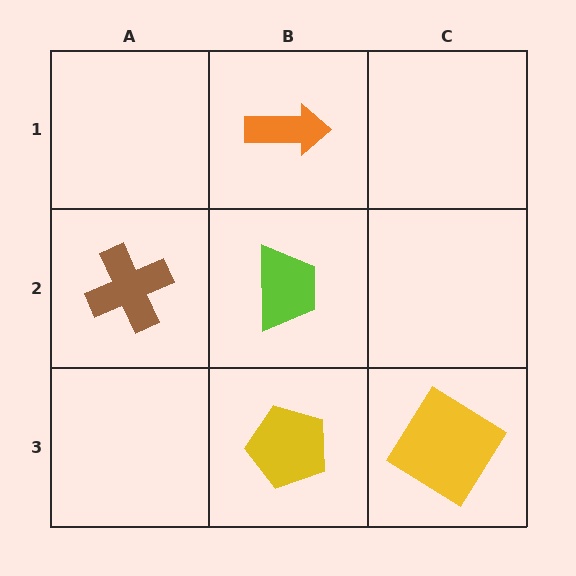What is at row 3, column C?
A yellow diamond.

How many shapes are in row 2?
2 shapes.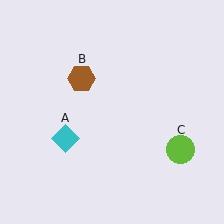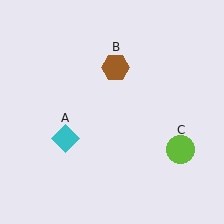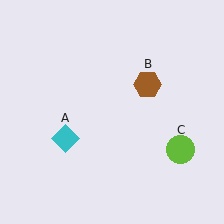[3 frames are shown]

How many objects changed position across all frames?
1 object changed position: brown hexagon (object B).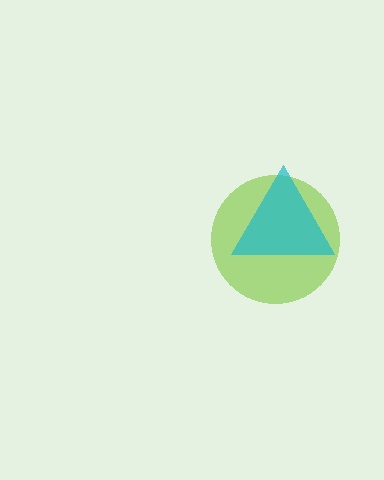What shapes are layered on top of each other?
The layered shapes are: a lime circle, a cyan triangle.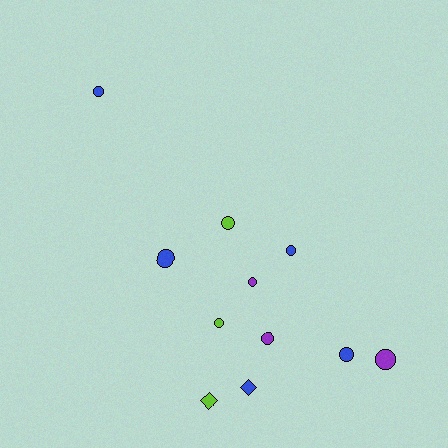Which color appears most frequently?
Blue, with 5 objects.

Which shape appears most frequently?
Circle, with 9 objects.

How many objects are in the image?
There are 11 objects.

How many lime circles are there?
There are 2 lime circles.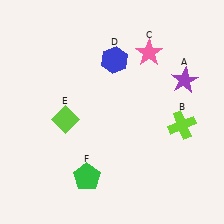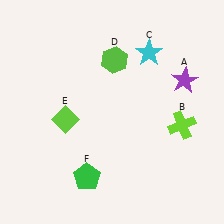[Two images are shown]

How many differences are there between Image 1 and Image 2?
There are 2 differences between the two images.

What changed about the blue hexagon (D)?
In Image 1, D is blue. In Image 2, it changed to lime.